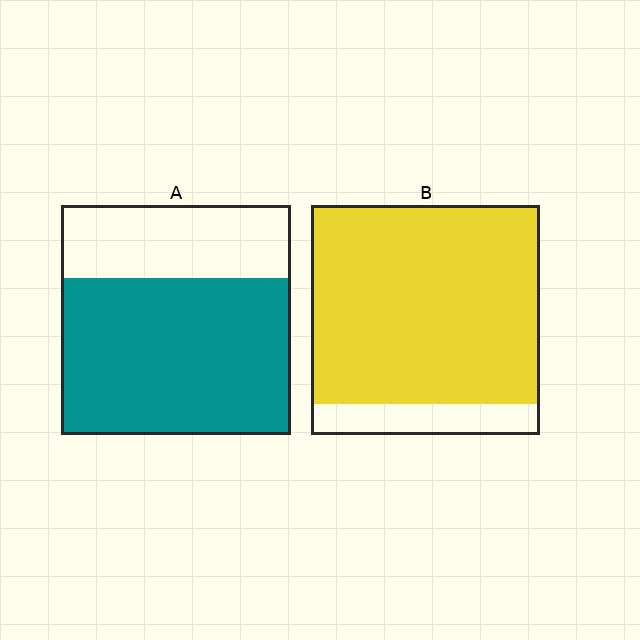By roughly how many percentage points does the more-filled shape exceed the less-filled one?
By roughly 20 percentage points (B over A).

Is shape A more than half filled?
Yes.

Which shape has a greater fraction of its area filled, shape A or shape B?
Shape B.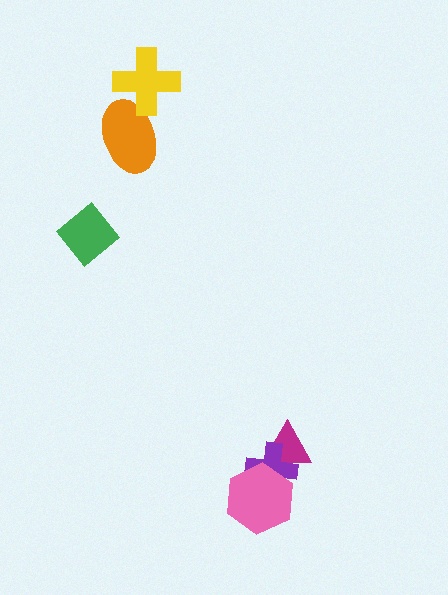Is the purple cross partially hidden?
Yes, it is partially covered by another shape.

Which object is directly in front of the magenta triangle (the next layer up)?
The purple cross is directly in front of the magenta triangle.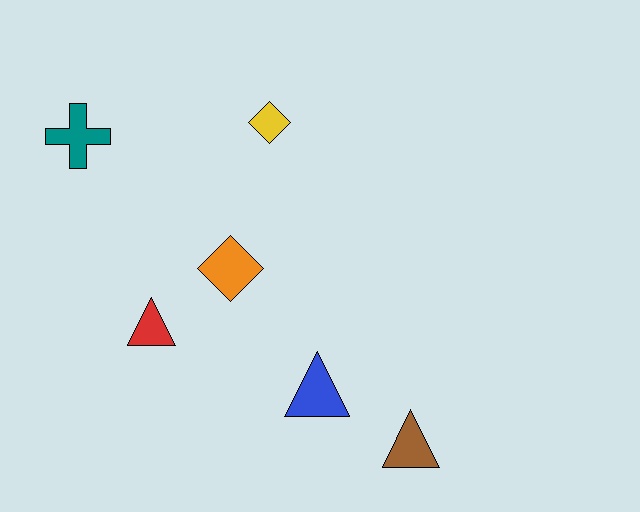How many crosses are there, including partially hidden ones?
There is 1 cross.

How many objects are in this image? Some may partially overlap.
There are 6 objects.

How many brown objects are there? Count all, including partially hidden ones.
There is 1 brown object.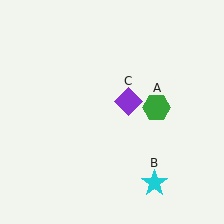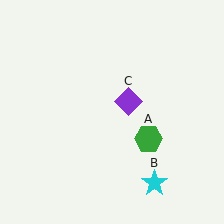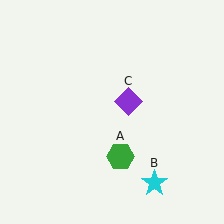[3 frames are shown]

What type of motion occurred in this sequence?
The green hexagon (object A) rotated clockwise around the center of the scene.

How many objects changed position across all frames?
1 object changed position: green hexagon (object A).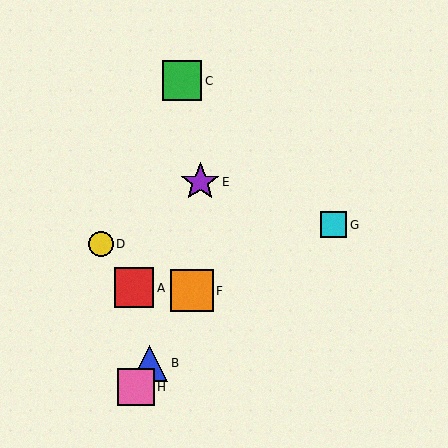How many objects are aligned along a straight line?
3 objects (B, F, H) are aligned along a straight line.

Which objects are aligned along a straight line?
Objects B, F, H are aligned along a straight line.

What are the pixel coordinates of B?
Object B is at (150, 363).